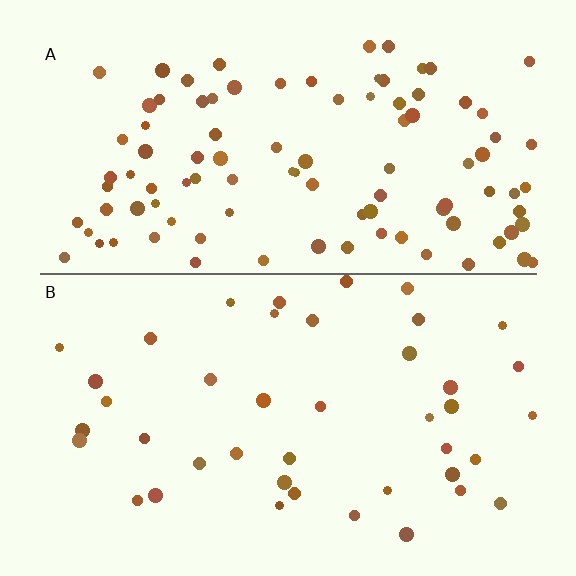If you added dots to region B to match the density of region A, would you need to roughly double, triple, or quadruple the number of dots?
Approximately double.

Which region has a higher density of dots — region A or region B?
A (the top).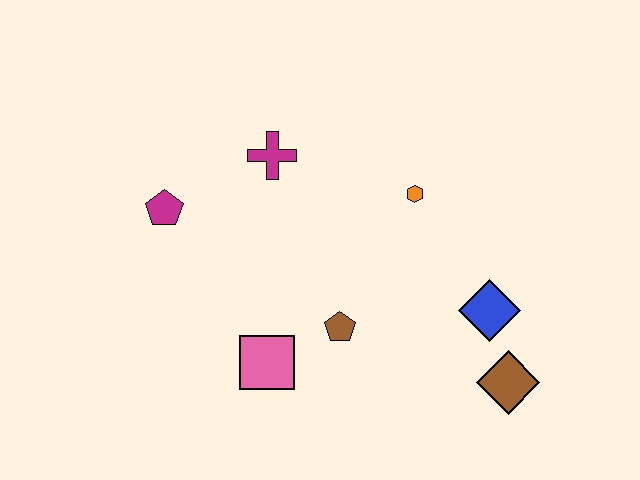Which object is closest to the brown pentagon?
The pink square is closest to the brown pentagon.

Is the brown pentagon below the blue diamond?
Yes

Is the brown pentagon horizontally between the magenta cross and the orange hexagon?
Yes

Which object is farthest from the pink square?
The brown diamond is farthest from the pink square.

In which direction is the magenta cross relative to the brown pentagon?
The magenta cross is above the brown pentagon.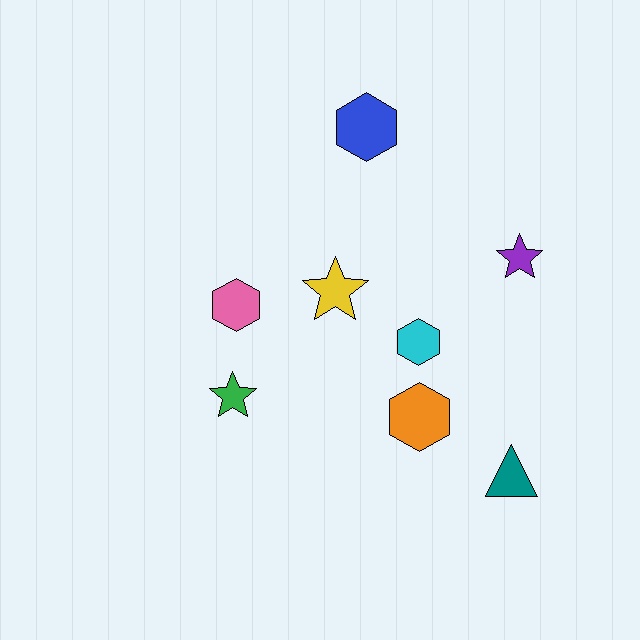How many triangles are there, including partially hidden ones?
There is 1 triangle.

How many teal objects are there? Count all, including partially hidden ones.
There is 1 teal object.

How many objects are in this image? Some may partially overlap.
There are 8 objects.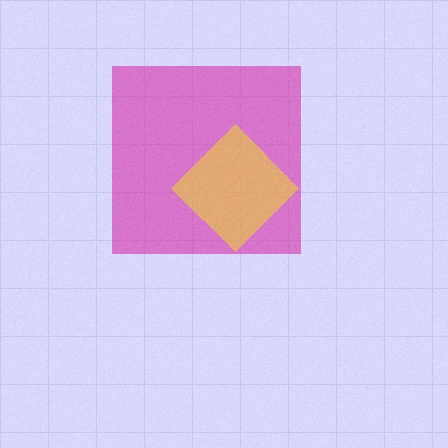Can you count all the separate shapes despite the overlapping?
Yes, there are 2 separate shapes.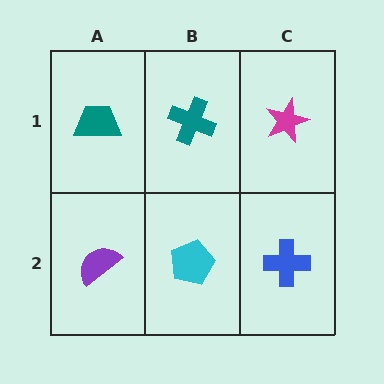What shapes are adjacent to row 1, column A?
A purple semicircle (row 2, column A), a teal cross (row 1, column B).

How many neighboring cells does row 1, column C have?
2.